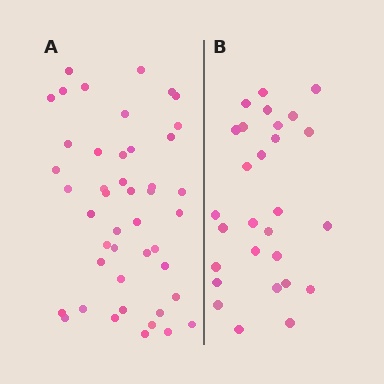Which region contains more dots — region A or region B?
Region A (the left region) has more dots.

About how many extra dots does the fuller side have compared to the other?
Region A has approximately 15 more dots than region B.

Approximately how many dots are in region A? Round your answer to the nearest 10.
About 40 dots. (The exact count is 45, which rounds to 40.)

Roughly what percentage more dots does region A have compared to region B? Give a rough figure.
About 60% more.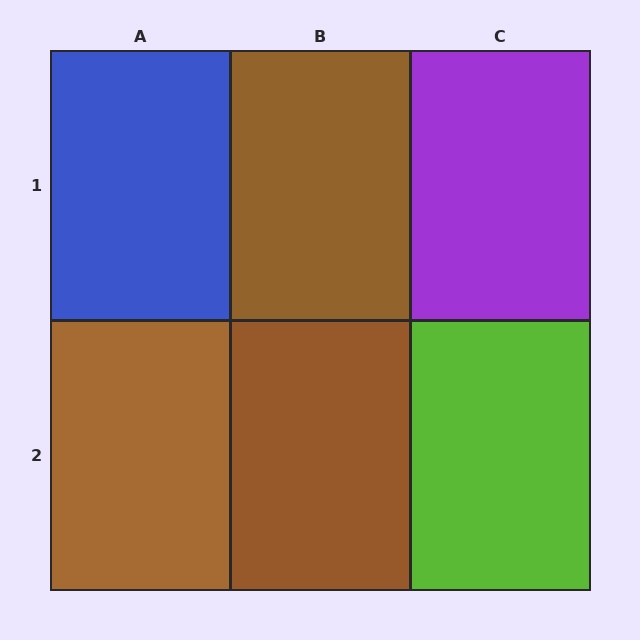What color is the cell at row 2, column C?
Lime.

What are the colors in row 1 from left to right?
Blue, brown, purple.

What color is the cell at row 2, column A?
Brown.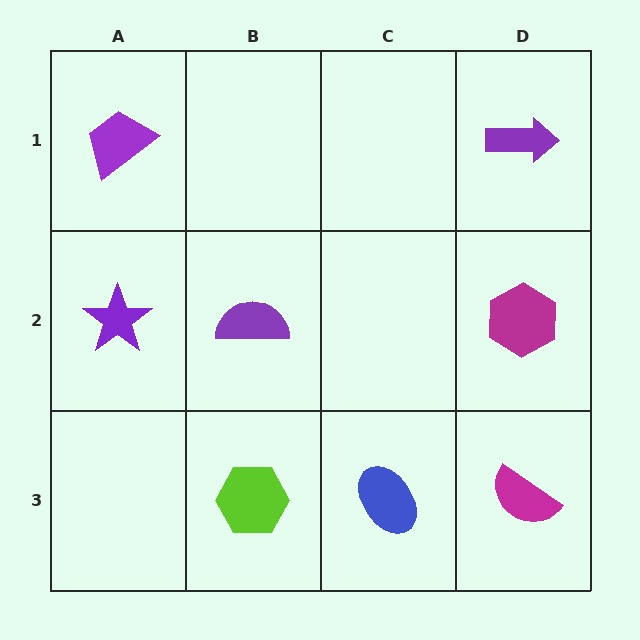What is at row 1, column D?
A purple arrow.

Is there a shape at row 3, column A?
No, that cell is empty.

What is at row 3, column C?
A blue ellipse.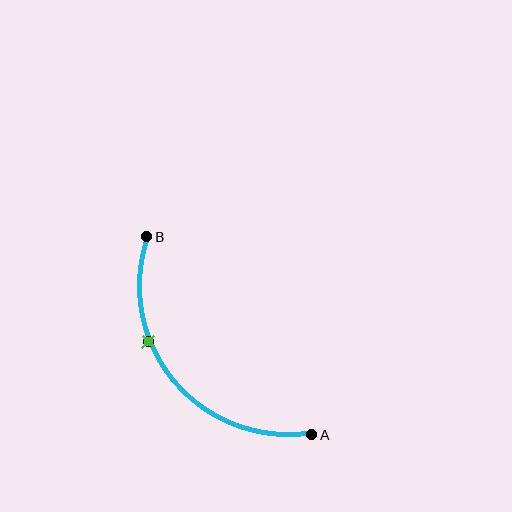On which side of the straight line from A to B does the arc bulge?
The arc bulges below and to the left of the straight line connecting A and B.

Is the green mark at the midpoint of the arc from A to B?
No. The green mark lies on the arc but is closer to endpoint B. The arc midpoint would be at the point on the curve equidistant along the arc from both A and B.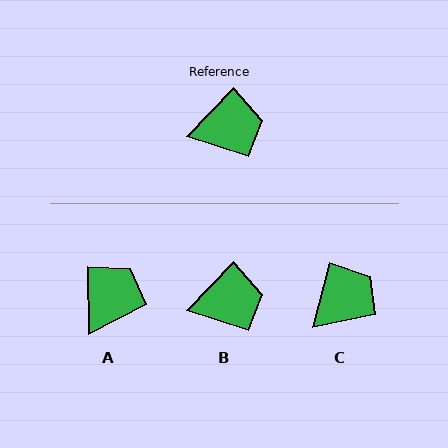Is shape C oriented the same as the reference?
No, it is off by about 29 degrees.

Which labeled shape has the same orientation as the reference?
B.